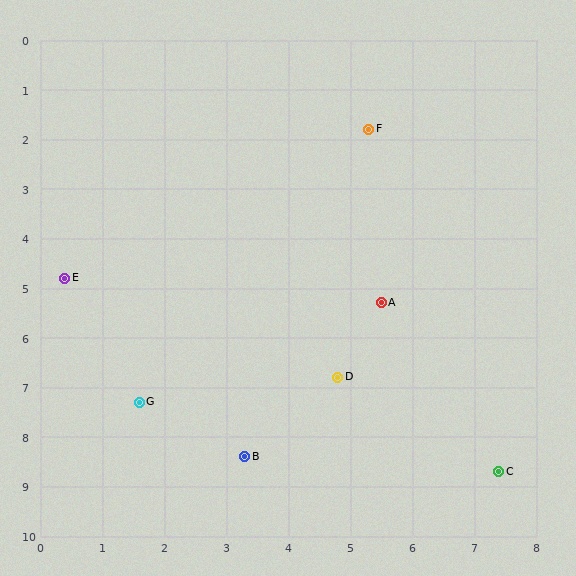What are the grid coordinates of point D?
Point D is at approximately (4.8, 6.8).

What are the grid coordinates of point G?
Point G is at approximately (1.6, 7.3).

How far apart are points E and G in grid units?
Points E and G are about 2.8 grid units apart.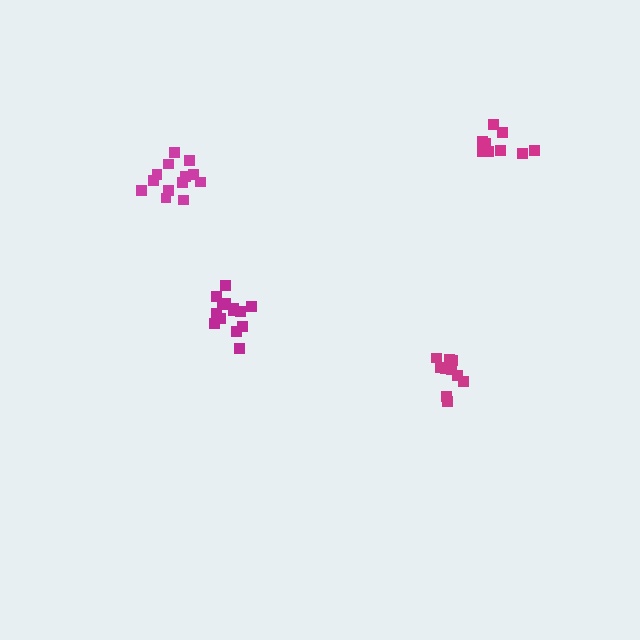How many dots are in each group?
Group 1: 13 dots, Group 2: 11 dots, Group 3: 9 dots, Group 4: 15 dots (48 total).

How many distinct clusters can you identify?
There are 4 distinct clusters.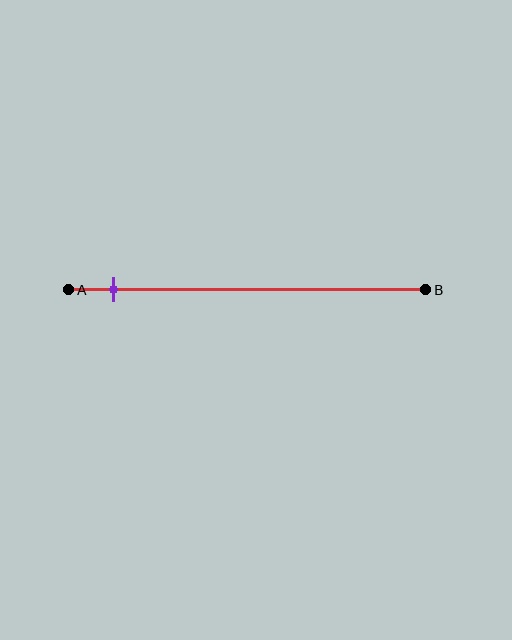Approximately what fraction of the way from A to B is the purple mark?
The purple mark is approximately 15% of the way from A to B.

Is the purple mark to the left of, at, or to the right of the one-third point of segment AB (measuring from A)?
The purple mark is to the left of the one-third point of segment AB.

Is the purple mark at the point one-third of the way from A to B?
No, the mark is at about 15% from A, not at the 33% one-third point.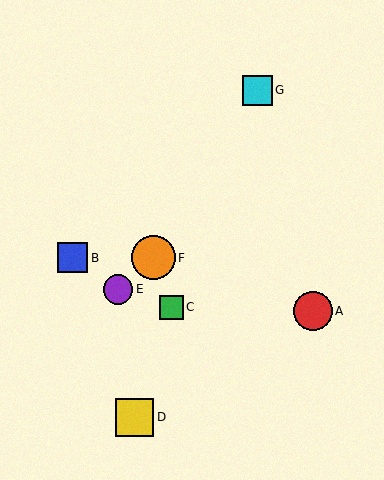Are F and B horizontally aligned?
Yes, both are at y≈258.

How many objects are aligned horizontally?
2 objects (B, F) are aligned horizontally.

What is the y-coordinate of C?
Object C is at y≈307.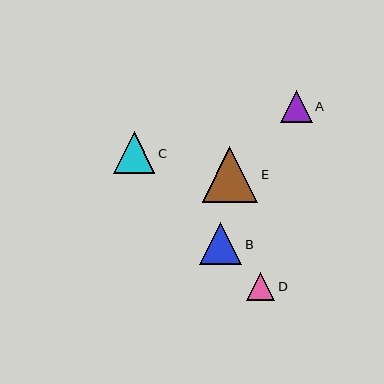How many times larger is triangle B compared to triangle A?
Triangle B is approximately 1.3 times the size of triangle A.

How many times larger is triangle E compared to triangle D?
Triangle E is approximately 2.0 times the size of triangle D.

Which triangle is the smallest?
Triangle D is the smallest with a size of approximately 28 pixels.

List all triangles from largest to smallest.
From largest to smallest: E, B, C, A, D.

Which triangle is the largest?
Triangle E is the largest with a size of approximately 56 pixels.